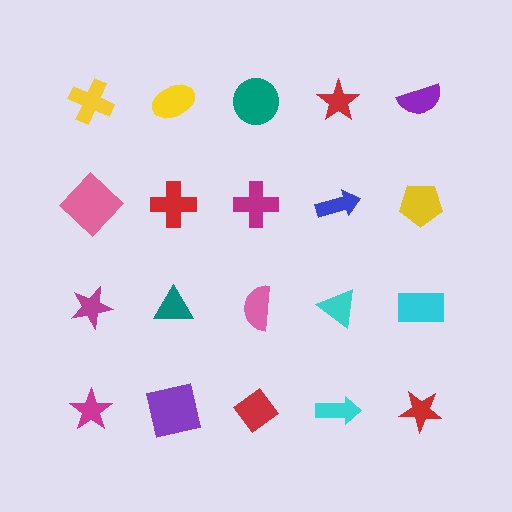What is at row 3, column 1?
A magenta star.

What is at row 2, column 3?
A magenta cross.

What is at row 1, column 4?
A red star.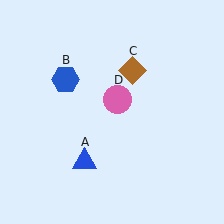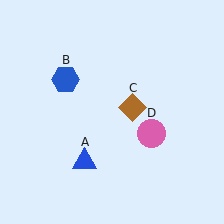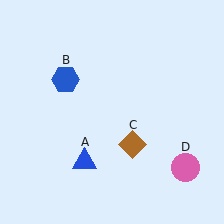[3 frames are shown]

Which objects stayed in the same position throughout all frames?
Blue triangle (object A) and blue hexagon (object B) remained stationary.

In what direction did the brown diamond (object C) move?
The brown diamond (object C) moved down.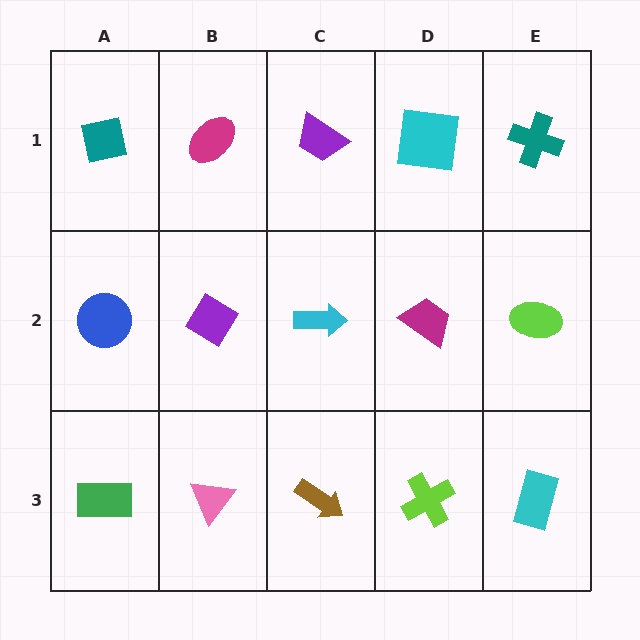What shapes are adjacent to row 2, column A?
A teal square (row 1, column A), a green rectangle (row 3, column A), a purple diamond (row 2, column B).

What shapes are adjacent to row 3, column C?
A cyan arrow (row 2, column C), a pink triangle (row 3, column B), a lime cross (row 3, column D).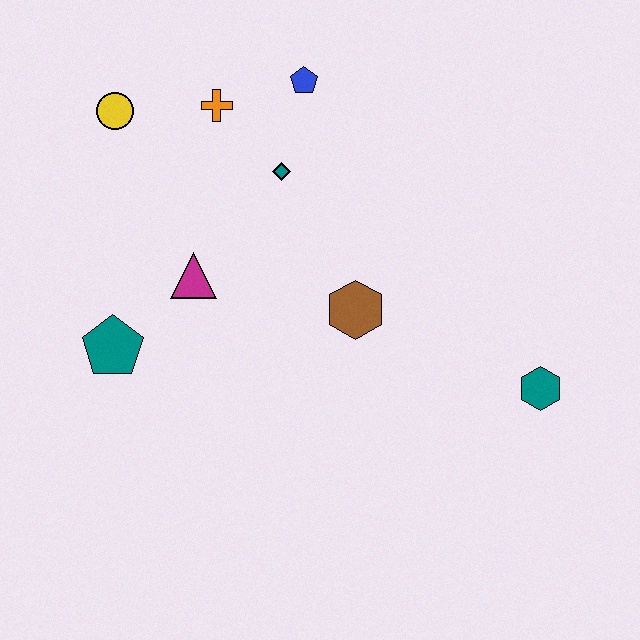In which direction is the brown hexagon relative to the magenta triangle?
The brown hexagon is to the right of the magenta triangle.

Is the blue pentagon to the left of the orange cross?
No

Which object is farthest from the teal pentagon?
The teal hexagon is farthest from the teal pentagon.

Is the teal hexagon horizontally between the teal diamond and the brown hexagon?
No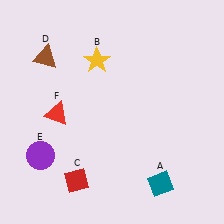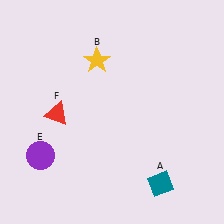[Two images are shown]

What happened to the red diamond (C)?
The red diamond (C) was removed in Image 2. It was in the bottom-left area of Image 1.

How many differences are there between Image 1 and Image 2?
There are 2 differences between the two images.